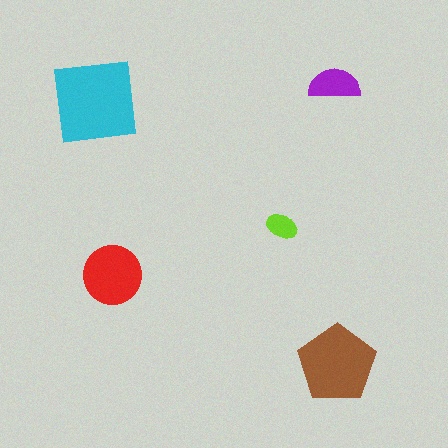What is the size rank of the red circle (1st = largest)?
3rd.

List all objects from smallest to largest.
The lime ellipse, the purple semicircle, the red circle, the brown pentagon, the cyan square.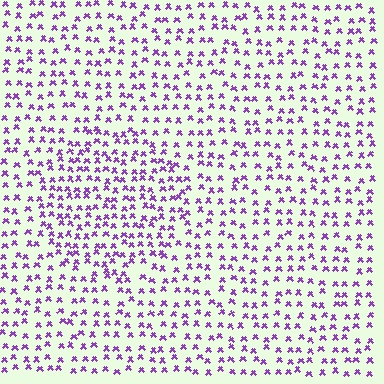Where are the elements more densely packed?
The elements are more densely packed inside the circle boundary.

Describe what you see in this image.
The image contains small purple elements arranged at two different densities. A circle-shaped region is visible where the elements are more densely packed than the surrounding area.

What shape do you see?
I see a circle.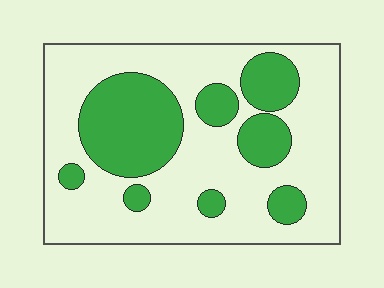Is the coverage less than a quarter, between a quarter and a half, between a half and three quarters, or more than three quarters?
Between a quarter and a half.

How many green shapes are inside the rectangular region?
8.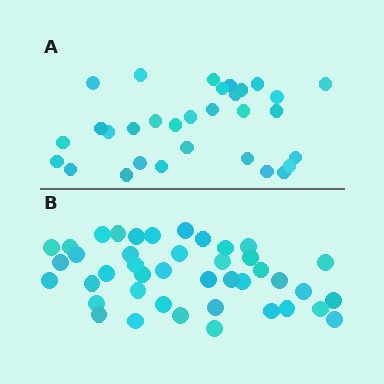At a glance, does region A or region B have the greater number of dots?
Region B (the bottom region) has more dots.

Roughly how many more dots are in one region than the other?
Region B has roughly 12 or so more dots than region A.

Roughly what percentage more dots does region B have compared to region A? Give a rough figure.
About 35% more.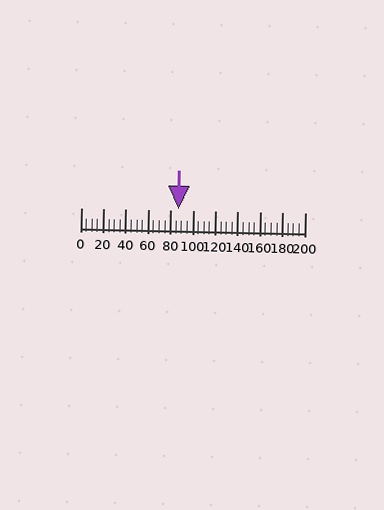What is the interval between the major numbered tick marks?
The major tick marks are spaced 20 units apart.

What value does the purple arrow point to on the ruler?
The purple arrow points to approximately 87.